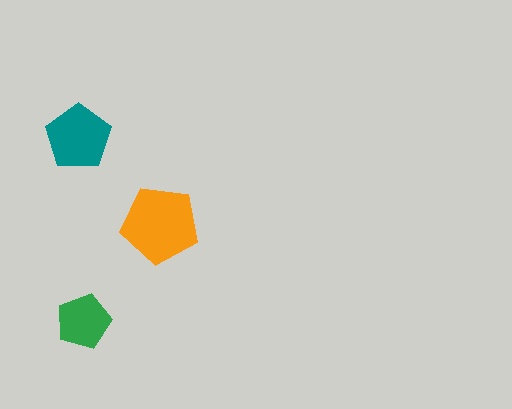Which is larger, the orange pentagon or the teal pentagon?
The orange one.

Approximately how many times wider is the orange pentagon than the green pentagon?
About 1.5 times wider.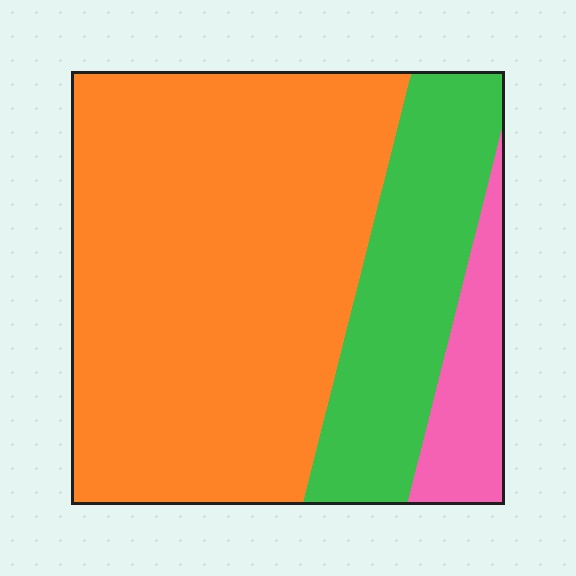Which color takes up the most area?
Orange, at roughly 65%.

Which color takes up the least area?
Pink, at roughly 10%.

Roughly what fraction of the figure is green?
Green covers around 25% of the figure.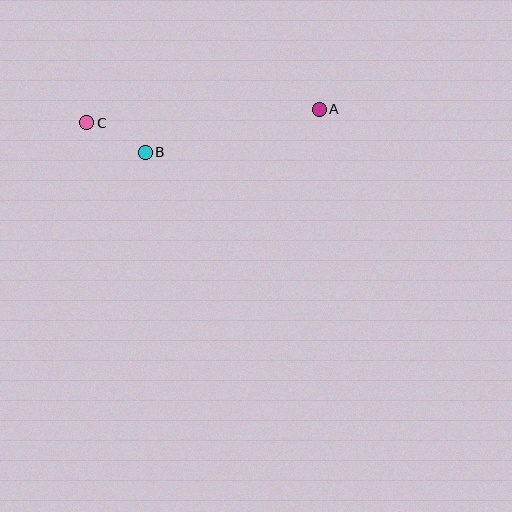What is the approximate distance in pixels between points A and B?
The distance between A and B is approximately 179 pixels.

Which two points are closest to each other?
Points B and C are closest to each other.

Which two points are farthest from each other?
Points A and C are farthest from each other.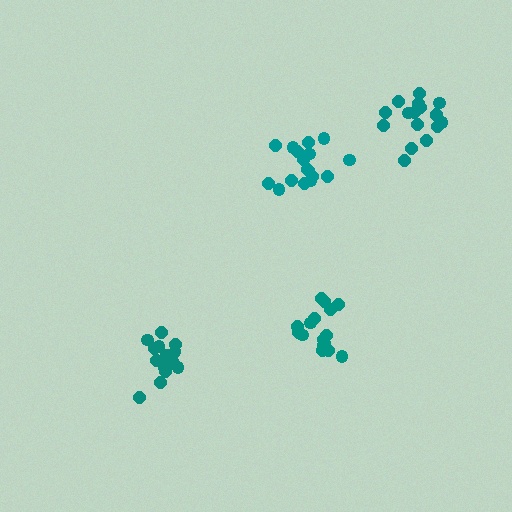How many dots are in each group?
Group 1: 16 dots, Group 2: 16 dots, Group 3: 17 dots, Group 4: 17 dots (66 total).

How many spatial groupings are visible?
There are 4 spatial groupings.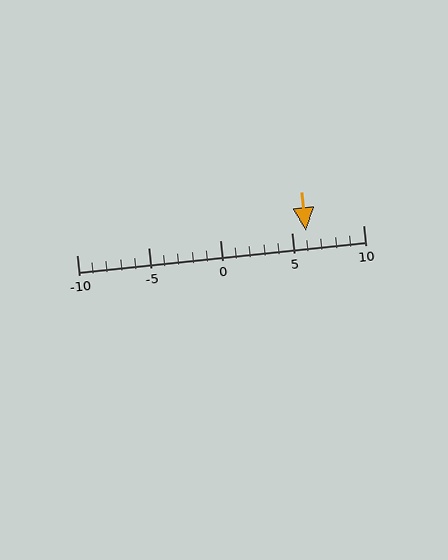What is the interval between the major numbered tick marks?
The major tick marks are spaced 5 units apart.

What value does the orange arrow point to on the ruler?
The orange arrow points to approximately 6.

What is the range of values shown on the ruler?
The ruler shows values from -10 to 10.